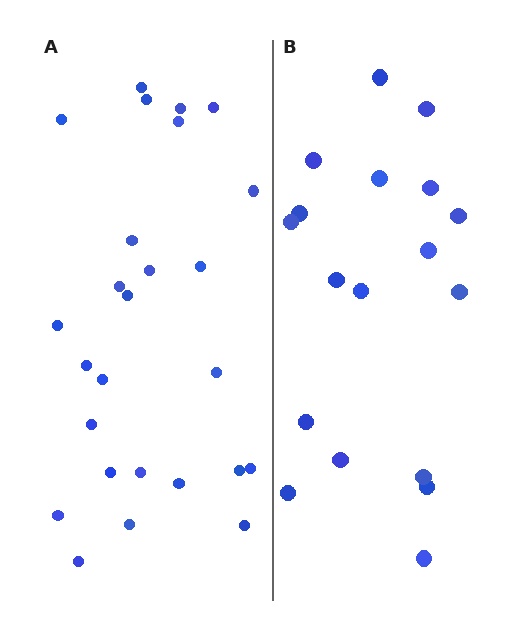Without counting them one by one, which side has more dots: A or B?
Region A (the left region) has more dots.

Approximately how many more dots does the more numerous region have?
Region A has roughly 8 or so more dots than region B.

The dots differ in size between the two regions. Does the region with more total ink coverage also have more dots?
No. Region B has more total ink coverage because its dots are larger, but region A actually contains more individual dots. Total area can be misleading — the number of items is what matters here.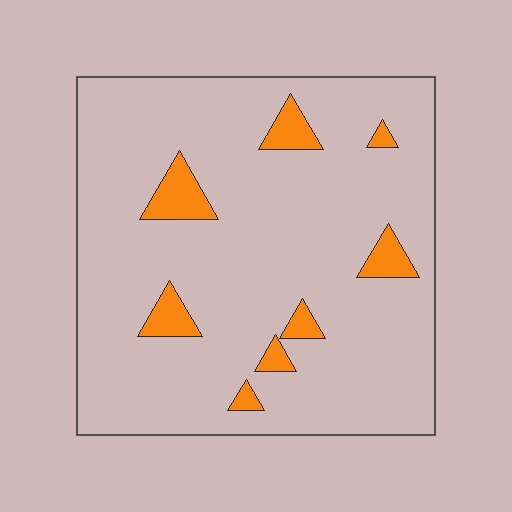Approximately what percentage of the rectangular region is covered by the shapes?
Approximately 10%.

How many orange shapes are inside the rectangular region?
8.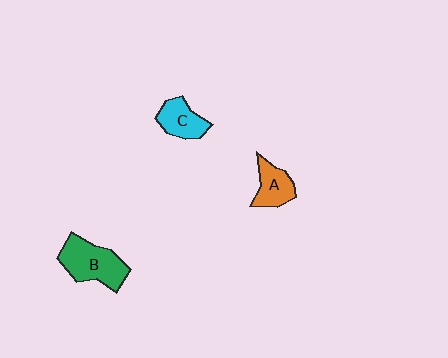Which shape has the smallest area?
Shape A (orange).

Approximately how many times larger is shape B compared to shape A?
Approximately 1.6 times.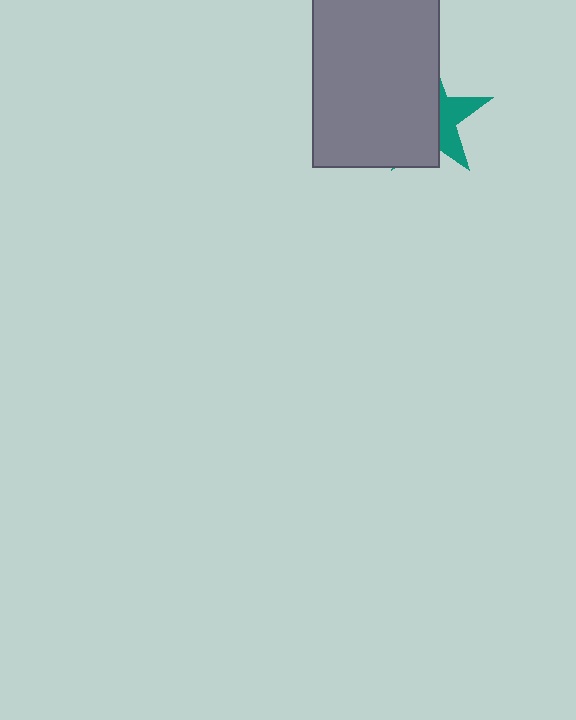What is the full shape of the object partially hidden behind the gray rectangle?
The partially hidden object is a teal star.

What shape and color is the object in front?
The object in front is a gray rectangle.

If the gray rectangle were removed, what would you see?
You would see the complete teal star.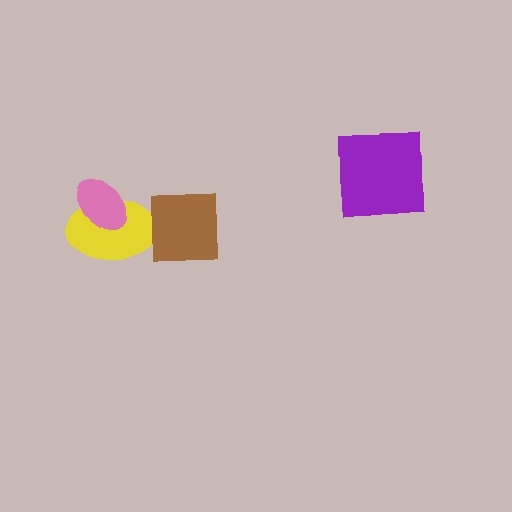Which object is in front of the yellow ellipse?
The pink ellipse is in front of the yellow ellipse.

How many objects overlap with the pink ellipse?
1 object overlaps with the pink ellipse.